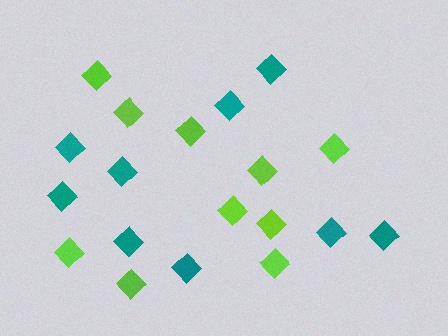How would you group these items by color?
There are 2 groups: one group of teal diamonds (9) and one group of lime diamonds (10).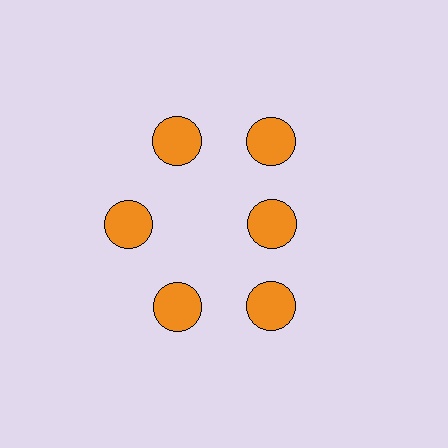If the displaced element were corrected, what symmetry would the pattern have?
It would have 6-fold rotational symmetry — the pattern would map onto itself every 60 degrees.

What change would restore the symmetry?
The symmetry would be restored by moving it outward, back onto the ring so that all 6 circles sit at equal angles and equal distance from the center.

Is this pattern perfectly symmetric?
No. The 6 orange circles are arranged in a ring, but one element near the 3 o'clock position is pulled inward toward the center, breaking the 6-fold rotational symmetry.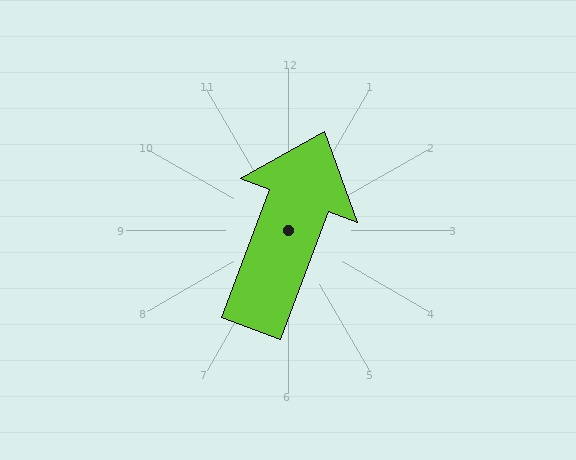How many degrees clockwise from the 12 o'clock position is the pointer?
Approximately 20 degrees.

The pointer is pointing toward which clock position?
Roughly 1 o'clock.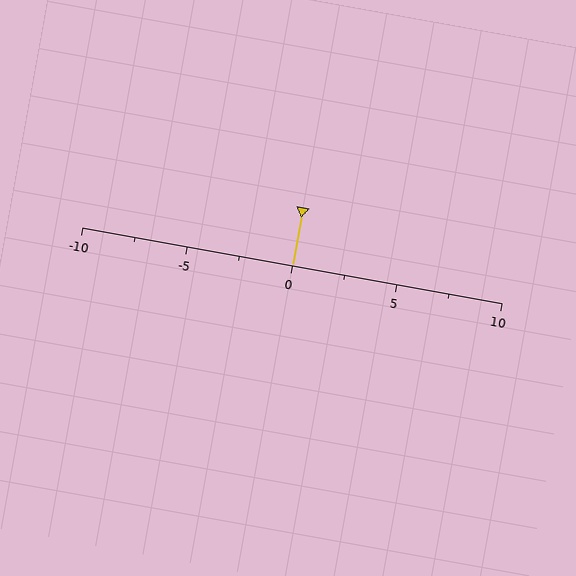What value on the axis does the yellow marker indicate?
The marker indicates approximately 0.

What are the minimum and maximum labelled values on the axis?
The axis runs from -10 to 10.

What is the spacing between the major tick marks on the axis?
The major ticks are spaced 5 apart.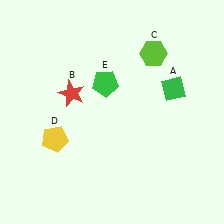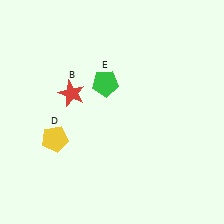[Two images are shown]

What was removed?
The green diamond (A), the lime hexagon (C) were removed in Image 2.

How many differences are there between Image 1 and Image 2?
There are 2 differences between the two images.